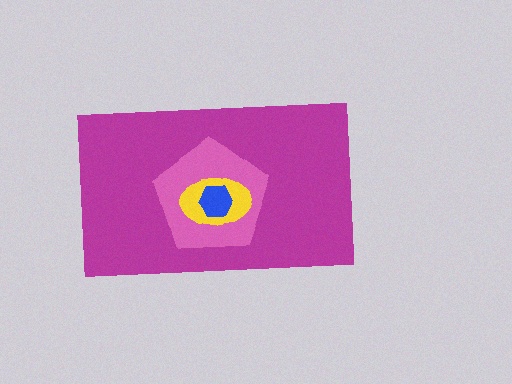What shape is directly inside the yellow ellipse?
The blue hexagon.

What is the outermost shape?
The magenta rectangle.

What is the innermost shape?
The blue hexagon.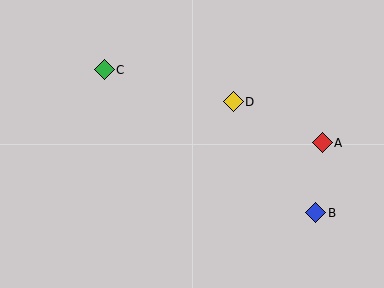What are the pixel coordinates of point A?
Point A is at (322, 143).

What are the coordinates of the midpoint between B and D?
The midpoint between B and D is at (274, 157).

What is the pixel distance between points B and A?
The distance between B and A is 71 pixels.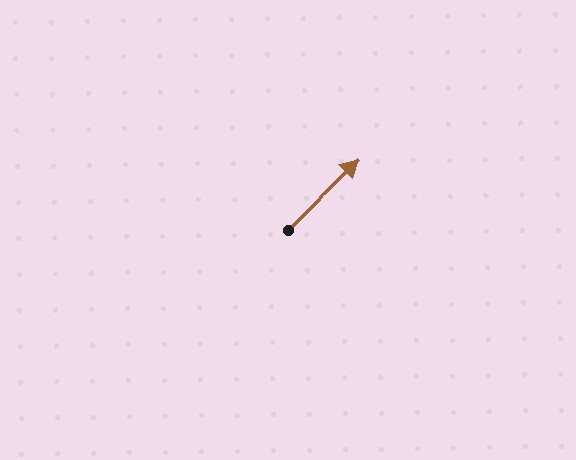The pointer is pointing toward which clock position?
Roughly 2 o'clock.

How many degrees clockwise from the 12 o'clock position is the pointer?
Approximately 46 degrees.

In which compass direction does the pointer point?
Northeast.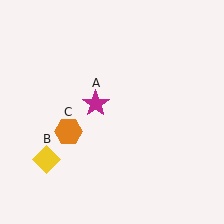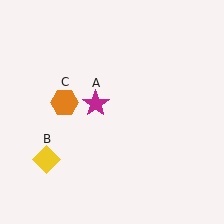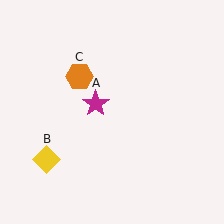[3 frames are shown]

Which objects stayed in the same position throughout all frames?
Magenta star (object A) and yellow diamond (object B) remained stationary.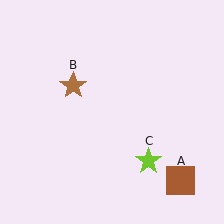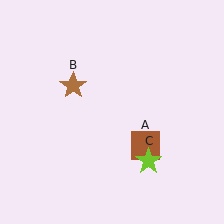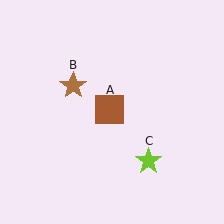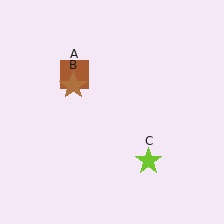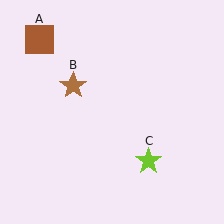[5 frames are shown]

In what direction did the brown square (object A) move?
The brown square (object A) moved up and to the left.